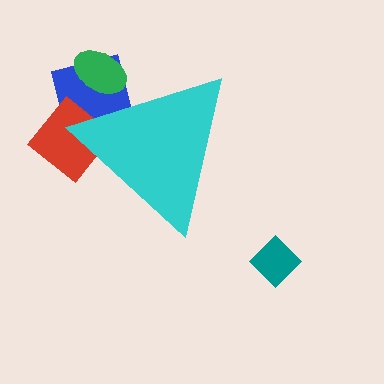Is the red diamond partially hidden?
Yes, the red diamond is partially hidden behind the cyan triangle.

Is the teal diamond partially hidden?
No, the teal diamond is fully visible.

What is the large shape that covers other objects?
A cyan triangle.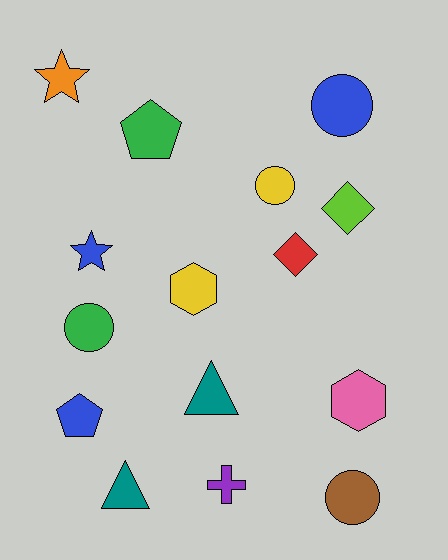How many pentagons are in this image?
There are 2 pentagons.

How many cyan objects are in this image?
There are no cyan objects.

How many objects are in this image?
There are 15 objects.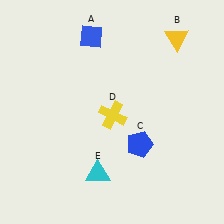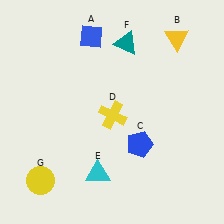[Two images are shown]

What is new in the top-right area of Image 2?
A teal triangle (F) was added in the top-right area of Image 2.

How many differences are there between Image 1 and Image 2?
There are 2 differences between the two images.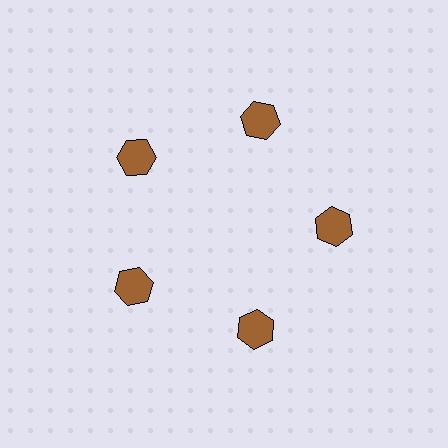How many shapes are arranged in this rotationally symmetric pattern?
There are 5 shapes, arranged in 5 groups of 1.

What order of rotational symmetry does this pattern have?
This pattern has 5-fold rotational symmetry.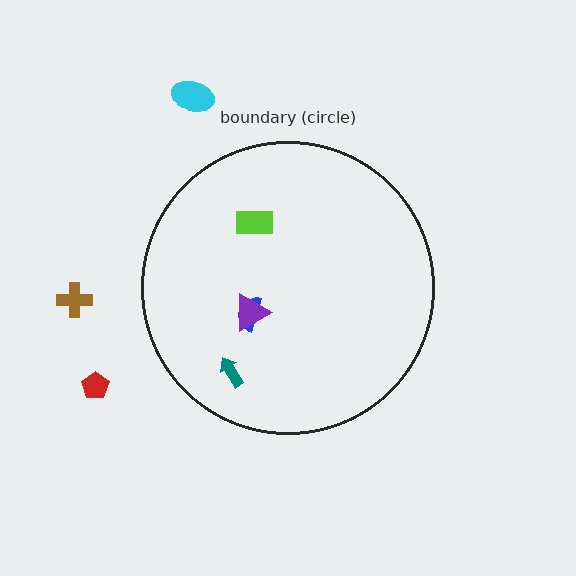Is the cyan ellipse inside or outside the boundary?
Outside.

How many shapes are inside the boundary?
4 inside, 3 outside.